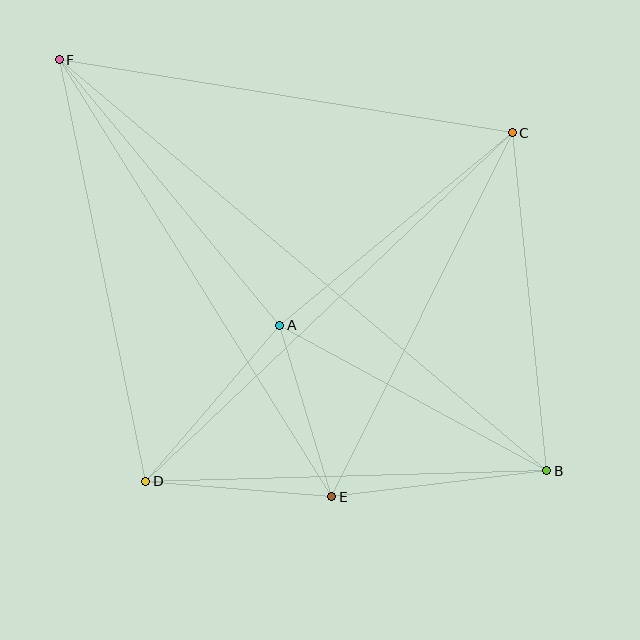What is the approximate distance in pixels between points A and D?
The distance between A and D is approximately 206 pixels.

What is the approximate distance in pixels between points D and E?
The distance between D and E is approximately 187 pixels.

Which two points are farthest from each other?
Points B and F are farthest from each other.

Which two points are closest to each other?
Points A and E are closest to each other.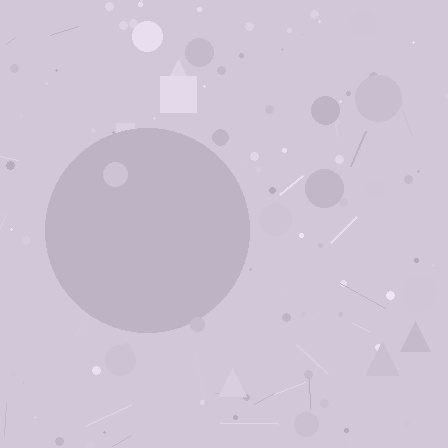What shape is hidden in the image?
A circle is hidden in the image.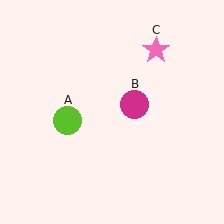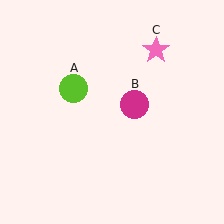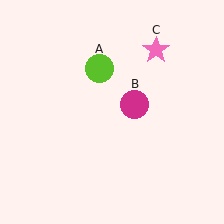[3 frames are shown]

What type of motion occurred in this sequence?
The lime circle (object A) rotated clockwise around the center of the scene.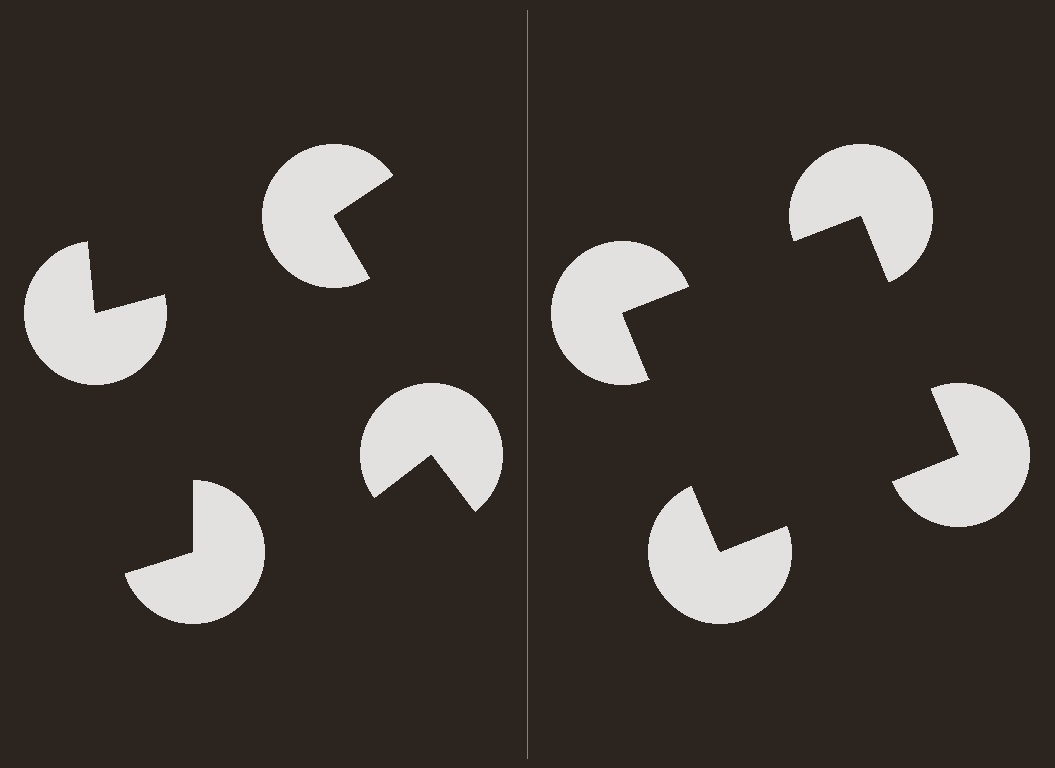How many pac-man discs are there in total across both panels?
8 — 4 on each side.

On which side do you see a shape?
An illusory square appears on the right side. On the left side the wedge cuts are rotated, so no coherent shape forms.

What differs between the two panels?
The pac-man discs are positioned identically on both sides; only the wedge orientations differ. On the right they align to a square; on the left they are misaligned.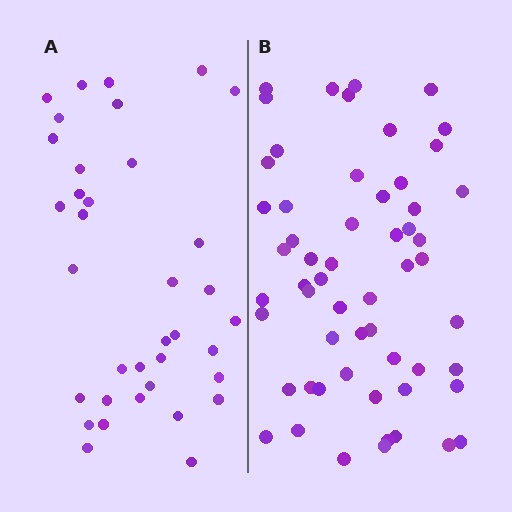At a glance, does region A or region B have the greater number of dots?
Region B (the right region) has more dots.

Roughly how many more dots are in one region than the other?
Region B has approximately 20 more dots than region A.